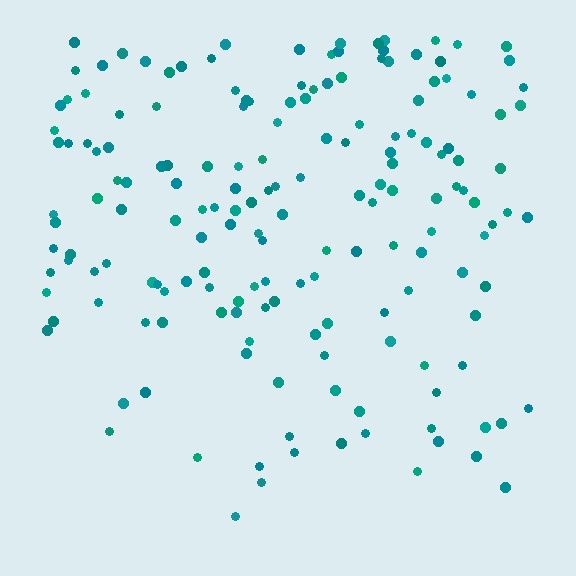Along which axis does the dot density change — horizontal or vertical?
Vertical.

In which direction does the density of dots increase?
From bottom to top, with the top side densest.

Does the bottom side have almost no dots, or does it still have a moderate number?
Still a moderate number, just noticeably fewer than the top.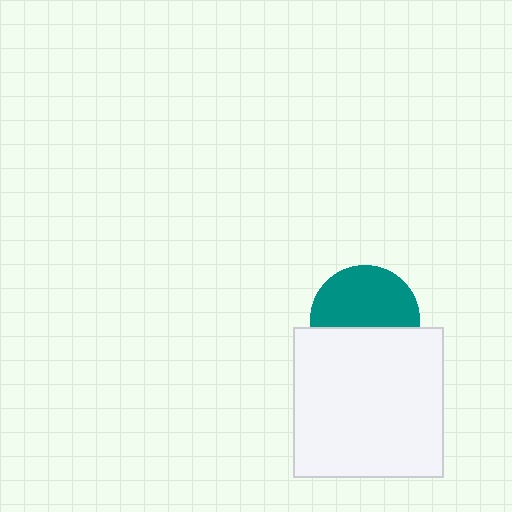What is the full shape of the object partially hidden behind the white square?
The partially hidden object is a teal circle.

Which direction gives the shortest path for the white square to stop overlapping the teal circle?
Moving down gives the shortest separation.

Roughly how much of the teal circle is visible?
About half of it is visible (roughly 59%).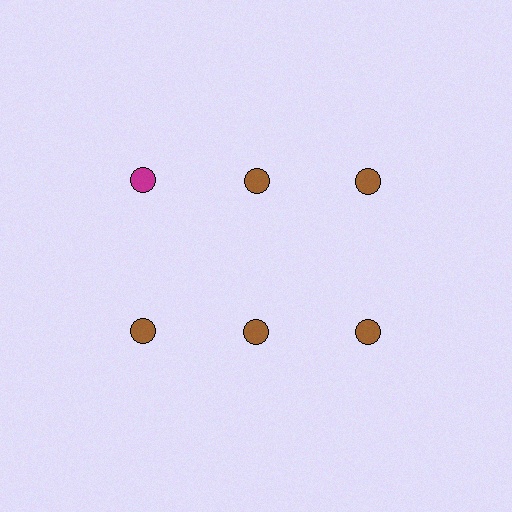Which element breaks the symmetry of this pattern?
The magenta circle in the top row, leftmost column breaks the symmetry. All other shapes are brown circles.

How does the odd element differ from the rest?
It has a different color: magenta instead of brown.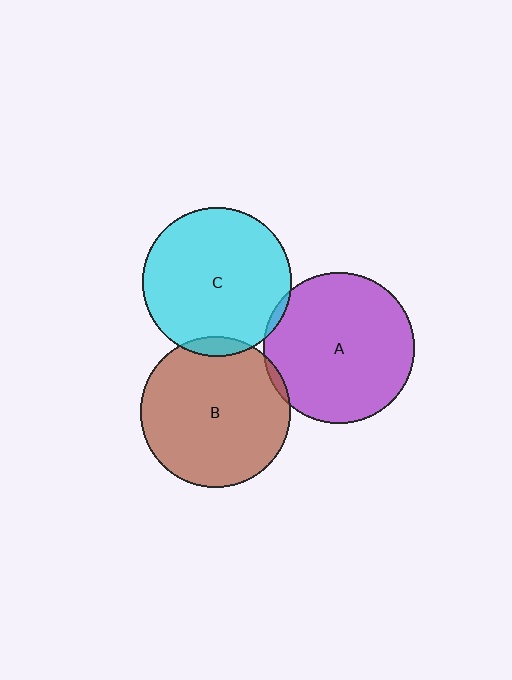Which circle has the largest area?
Circle A (purple).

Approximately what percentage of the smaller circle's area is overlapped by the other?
Approximately 5%.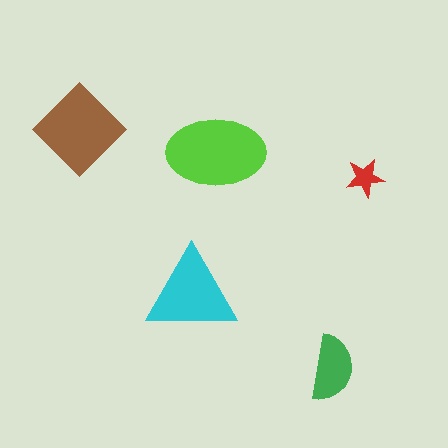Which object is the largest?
The lime ellipse.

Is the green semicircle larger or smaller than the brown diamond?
Smaller.